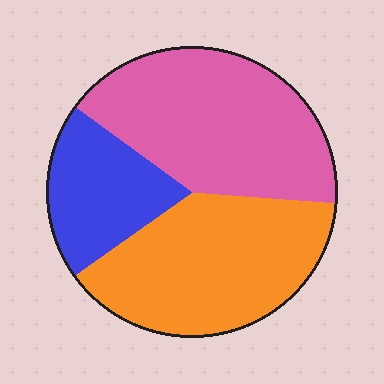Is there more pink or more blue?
Pink.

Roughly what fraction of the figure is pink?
Pink covers 41% of the figure.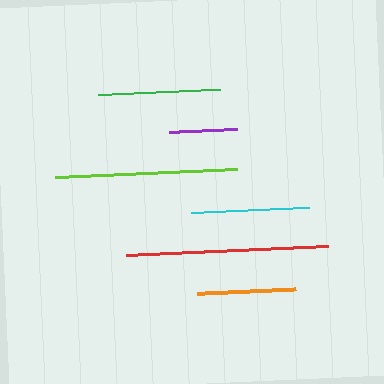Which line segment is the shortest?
The purple line is the shortest at approximately 68 pixels.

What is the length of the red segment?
The red segment is approximately 202 pixels long.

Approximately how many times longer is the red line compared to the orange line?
The red line is approximately 2.0 times the length of the orange line.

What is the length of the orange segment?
The orange segment is approximately 99 pixels long.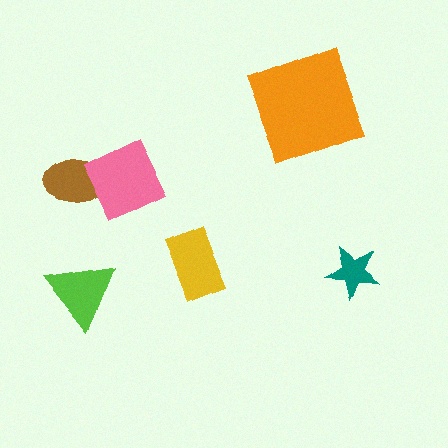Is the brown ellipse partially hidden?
Yes, it is partially covered by another shape.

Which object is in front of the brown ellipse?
The pink diamond is in front of the brown ellipse.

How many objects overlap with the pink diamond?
1 object overlaps with the pink diamond.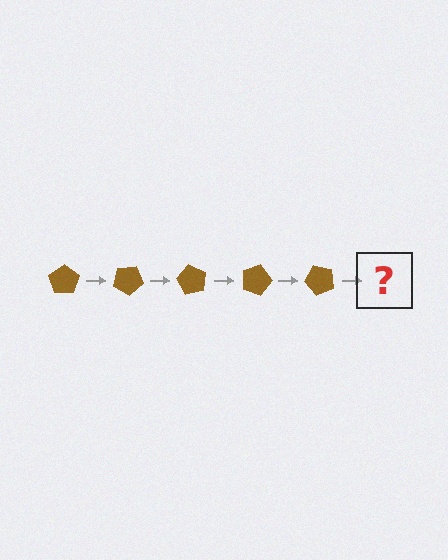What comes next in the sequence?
The next element should be a brown pentagon rotated 150 degrees.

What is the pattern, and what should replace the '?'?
The pattern is that the pentagon rotates 30 degrees each step. The '?' should be a brown pentagon rotated 150 degrees.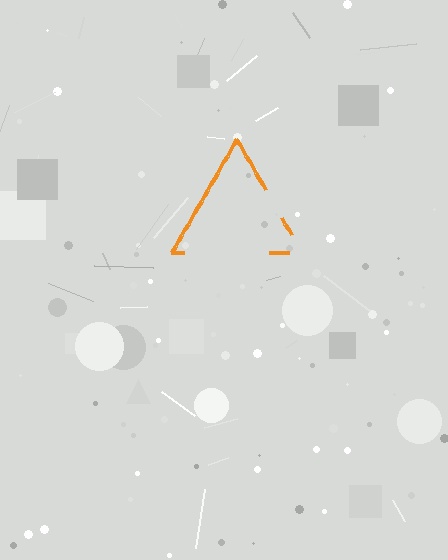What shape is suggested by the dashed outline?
The dashed outline suggests a triangle.